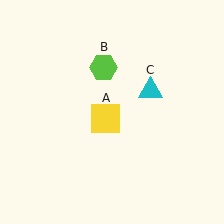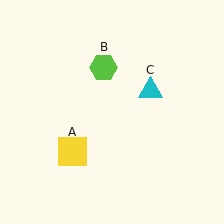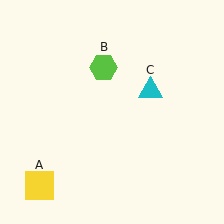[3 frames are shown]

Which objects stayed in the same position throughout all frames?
Lime hexagon (object B) and cyan triangle (object C) remained stationary.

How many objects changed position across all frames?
1 object changed position: yellow square (object A).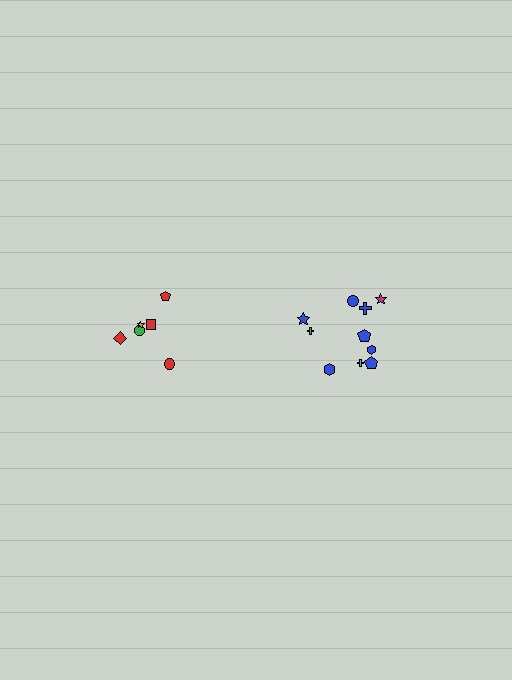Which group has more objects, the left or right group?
The right group.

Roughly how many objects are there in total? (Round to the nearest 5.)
Roughly 15 objects in total.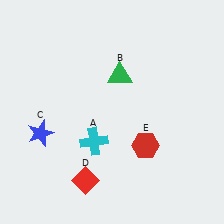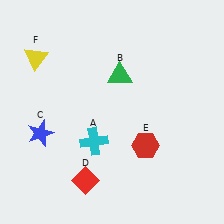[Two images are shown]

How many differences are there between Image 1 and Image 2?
There is 1 difference between the two images.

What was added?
A yellow triangle (F) was added in Image 2.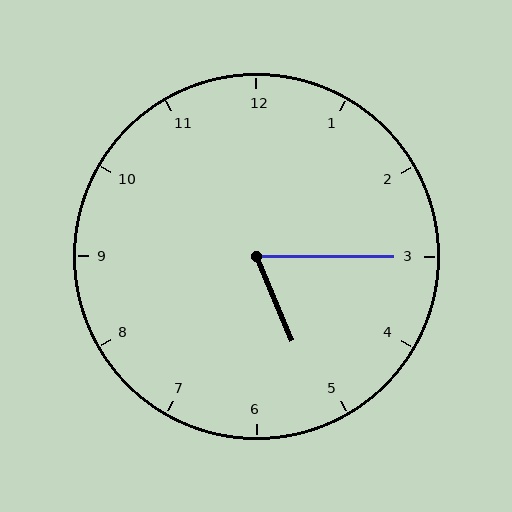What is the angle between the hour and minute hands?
Approximately 68 degrees.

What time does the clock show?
5:15.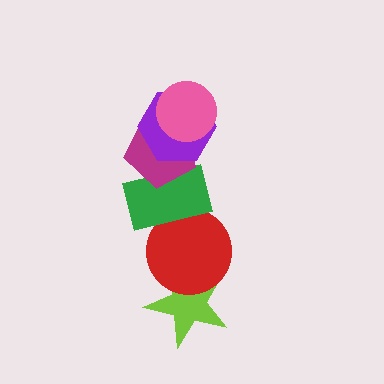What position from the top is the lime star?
The lime star is 6th from the top.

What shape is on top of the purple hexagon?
The pink circle is on top of the purple hexagon.